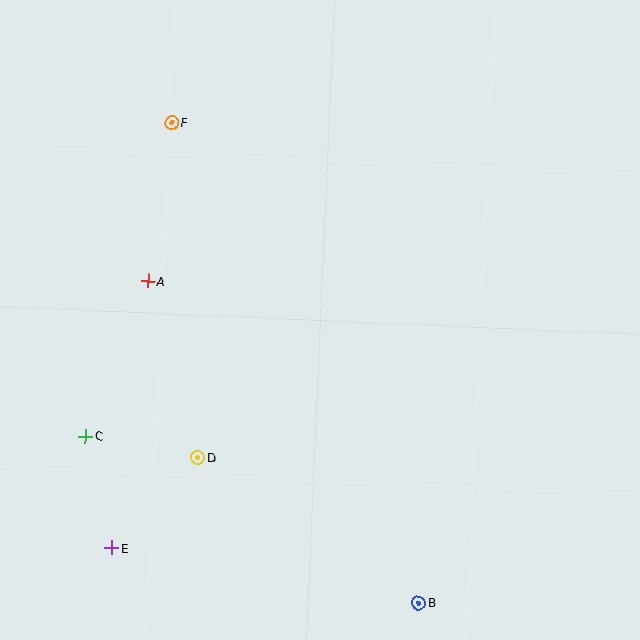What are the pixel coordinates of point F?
Point F is at (172, 122).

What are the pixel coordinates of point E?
Point E is at (112, 548).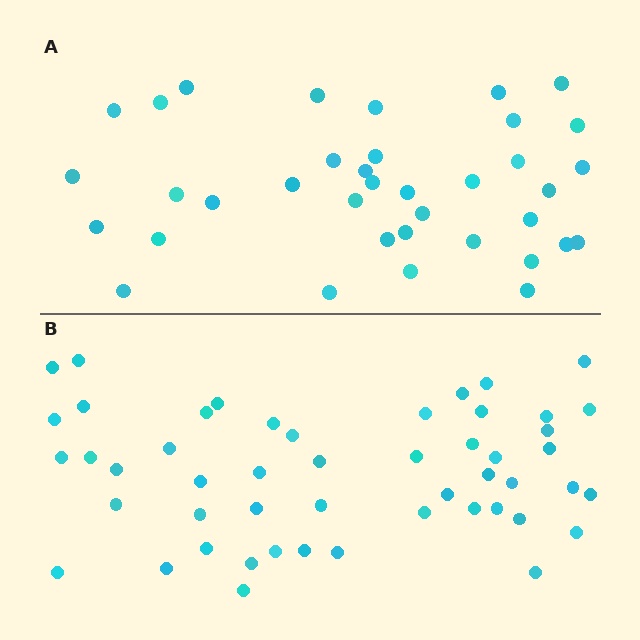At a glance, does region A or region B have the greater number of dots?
Region B (the bottom region) has more dots.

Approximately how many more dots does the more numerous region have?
Region B has approximately 15 more dots than region A.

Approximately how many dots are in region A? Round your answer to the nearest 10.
About 40 dots. (The exact count is 37, which rounds to 40.)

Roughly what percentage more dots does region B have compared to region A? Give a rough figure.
About 35% more.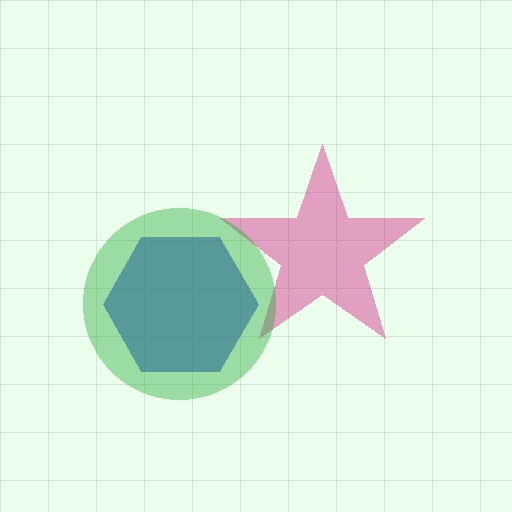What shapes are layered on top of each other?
The layered shapes are: a blue hexagon, a magenta star, a green circle.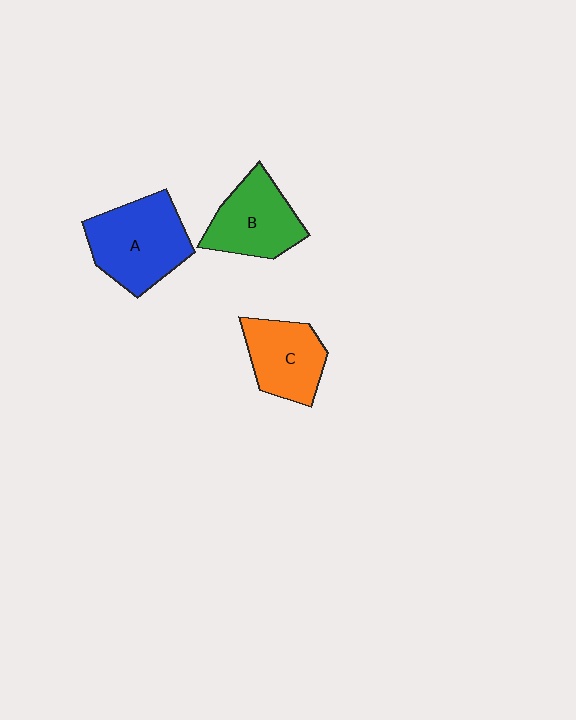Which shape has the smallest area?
Shape C (orange).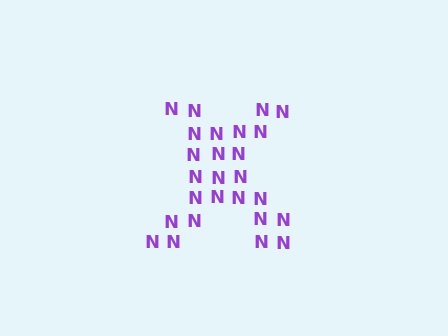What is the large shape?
The large shape is the letter X.